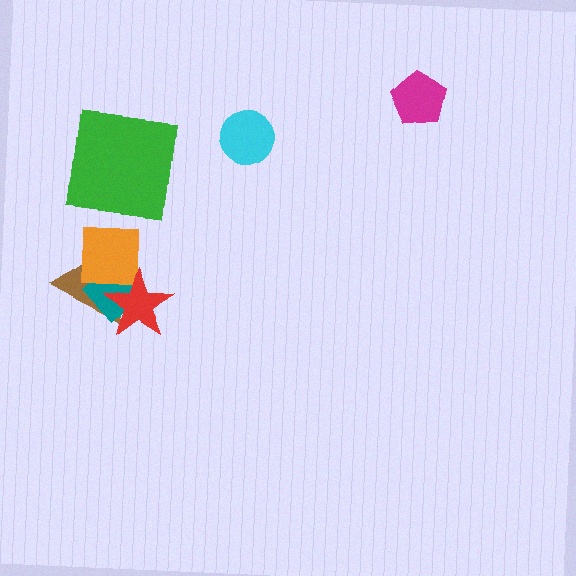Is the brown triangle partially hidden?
Yes, it is partially covered by another shape.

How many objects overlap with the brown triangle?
3 objects overlap with the brown triangle.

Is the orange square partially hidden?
Yes, it is partially covered by another shape.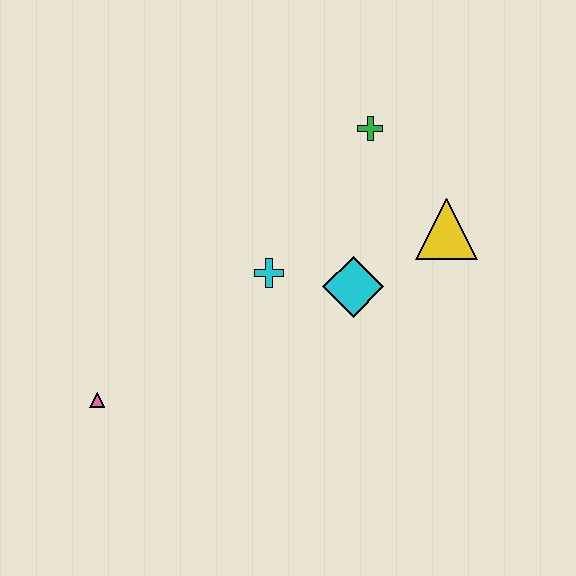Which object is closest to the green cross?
The yellow triangle is closest to the green cross.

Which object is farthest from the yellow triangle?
The pink triangle is farthest from the yellow triangle.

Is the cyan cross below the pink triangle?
No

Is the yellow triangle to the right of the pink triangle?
Yes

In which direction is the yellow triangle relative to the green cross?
The yellow triangle is below the green cross.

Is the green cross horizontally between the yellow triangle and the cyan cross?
Yes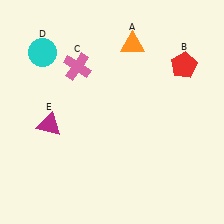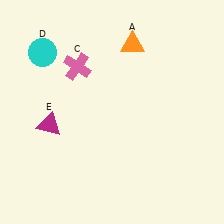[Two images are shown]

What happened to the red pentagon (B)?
The red pentagon (B) was removed in Image 2. It was in the top-right area of Image 1.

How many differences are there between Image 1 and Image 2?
There is 1 difference between the two images.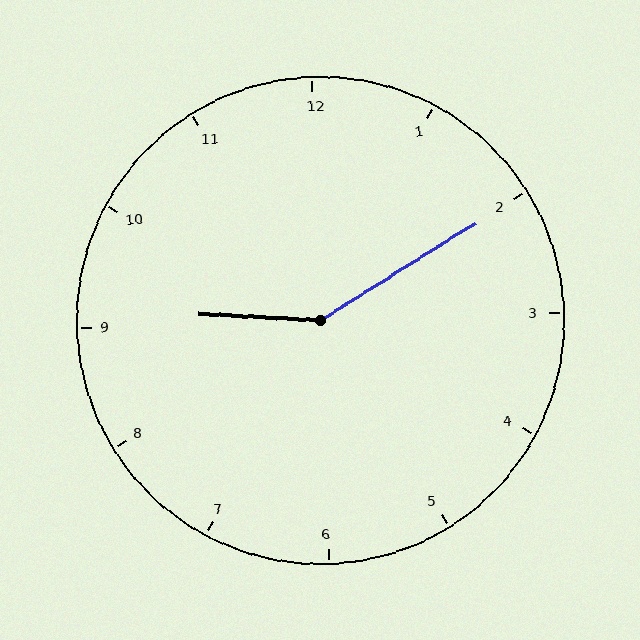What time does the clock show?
9:10.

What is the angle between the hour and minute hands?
Approximately 145 degrees.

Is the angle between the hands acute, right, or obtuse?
It is obtuse.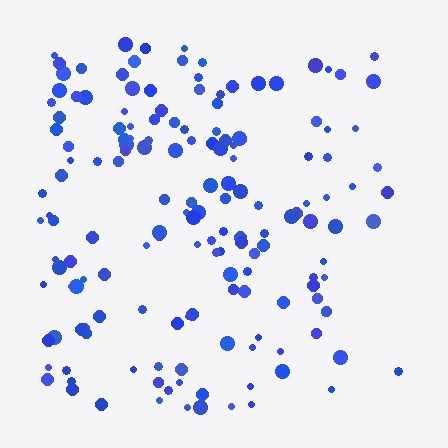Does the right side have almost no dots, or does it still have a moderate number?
Still a moderate number, just noticeably fewer than the left.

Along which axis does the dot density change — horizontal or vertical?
Horizontal.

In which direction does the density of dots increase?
From right to left, with the left side densest.